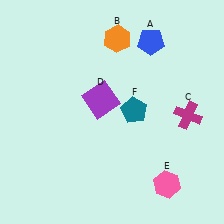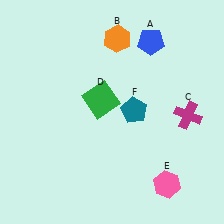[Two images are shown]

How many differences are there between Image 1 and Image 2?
There is 1 difference between the two images.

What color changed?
The square (D) changed from purple in Image 1 to green in Image 2.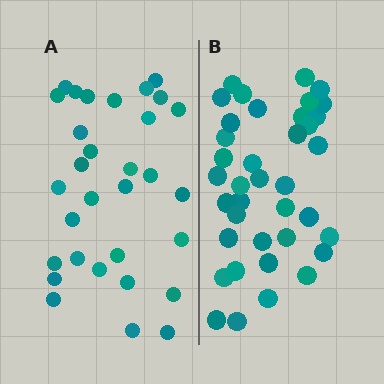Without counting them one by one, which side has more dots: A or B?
Region B (the right region) has more dots.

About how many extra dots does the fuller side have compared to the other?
Region B has roughly 8 or so more dots than region A.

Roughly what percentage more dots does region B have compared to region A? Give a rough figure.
About 25% more.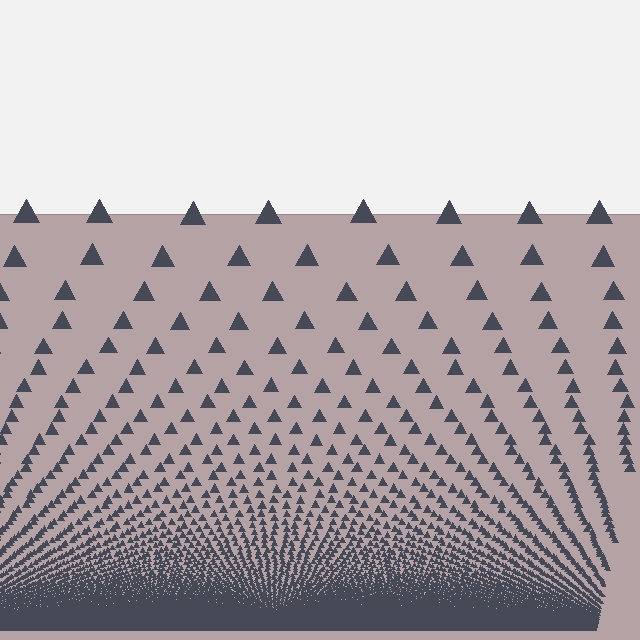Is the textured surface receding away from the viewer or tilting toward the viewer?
The surface appears to tilt toward the viewer. Texture elements get larger and sparser toward the top.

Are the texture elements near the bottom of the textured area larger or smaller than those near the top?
Smaller. The gradient is inverted — elements near the bottom are smaller and denser.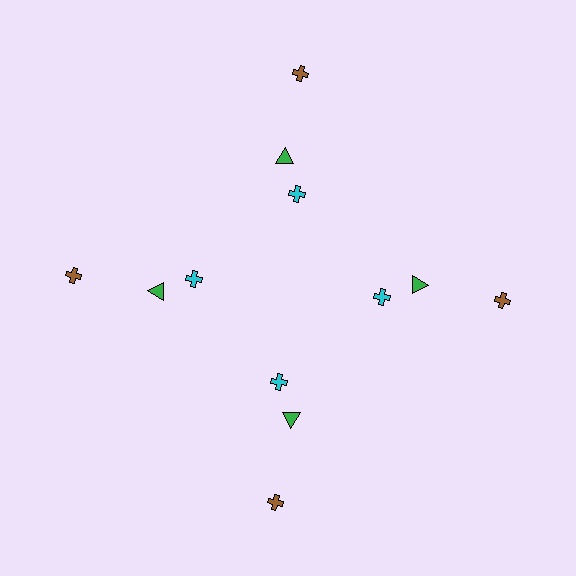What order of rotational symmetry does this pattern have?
This pattern has 4-fold rotational symmetry.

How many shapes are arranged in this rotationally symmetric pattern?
There are 12 shapes, arranged in 4 groups of 3.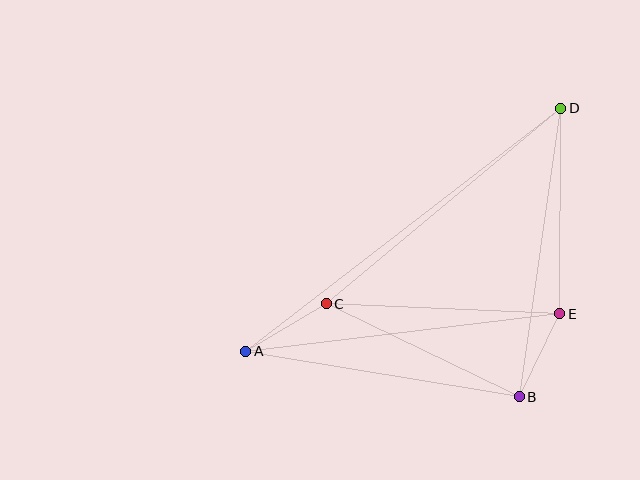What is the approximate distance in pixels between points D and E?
The distance between D and E is approximately 206 pixels.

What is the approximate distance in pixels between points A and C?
The distance between A and C is approximately 94 pixels.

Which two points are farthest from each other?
Points A and D are farthest from each other.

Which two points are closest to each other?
Points B and E are closest to each other.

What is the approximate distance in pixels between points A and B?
The distance between A and B is approximately 277 pixels.